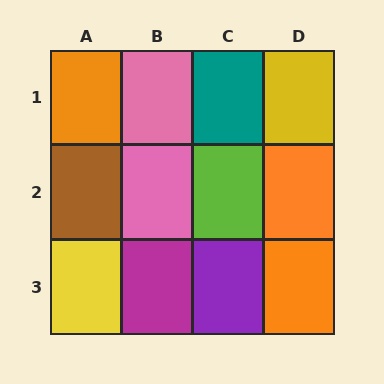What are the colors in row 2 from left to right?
Brown, pink, lime, orange.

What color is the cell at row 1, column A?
Orange.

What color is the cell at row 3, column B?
Magenta.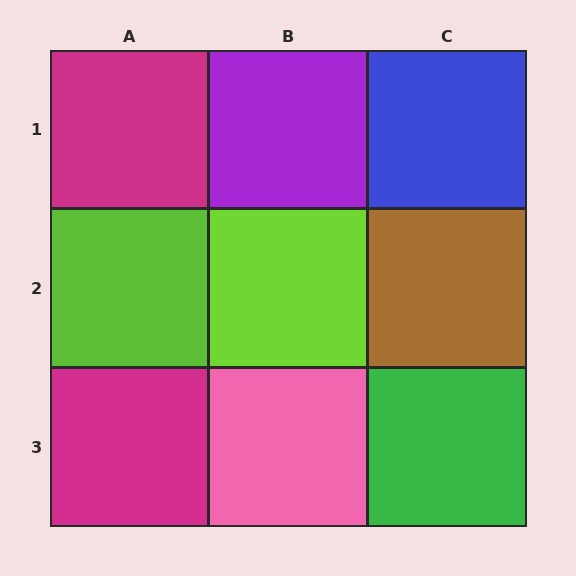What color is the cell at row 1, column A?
Magenta.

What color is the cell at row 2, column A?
Lime.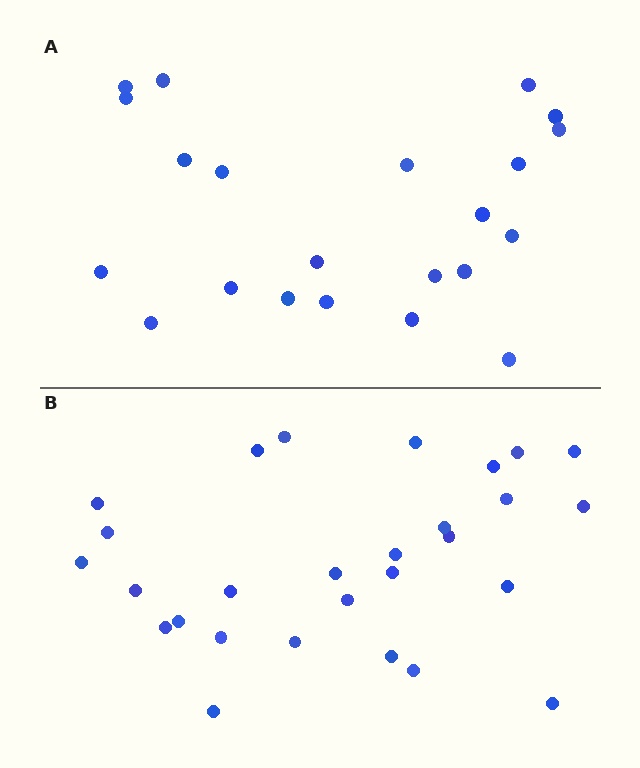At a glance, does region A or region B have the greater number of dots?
Region B (the bottom region) has more dots.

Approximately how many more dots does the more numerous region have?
Region B has about 6 more dots than region A.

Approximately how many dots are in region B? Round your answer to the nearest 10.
About 30 dots. (The exact count is 28, which rounds to 30.)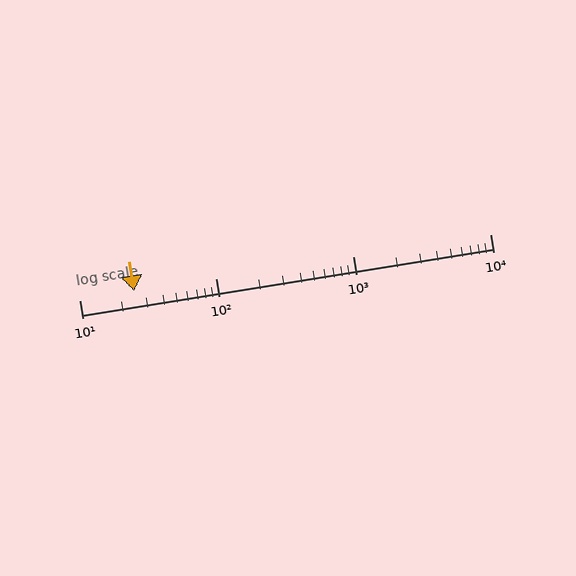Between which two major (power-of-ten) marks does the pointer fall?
The pointer is between 10 and 100.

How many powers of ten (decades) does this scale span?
The scale spans 3 decades, from 10 to 10000.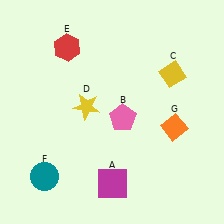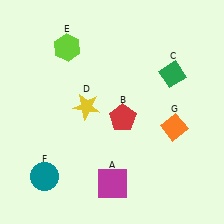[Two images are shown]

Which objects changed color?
B changed from pink to red. C changed from yellow to green. E changed from red to lime.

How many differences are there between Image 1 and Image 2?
There are 3 differences between the two images.